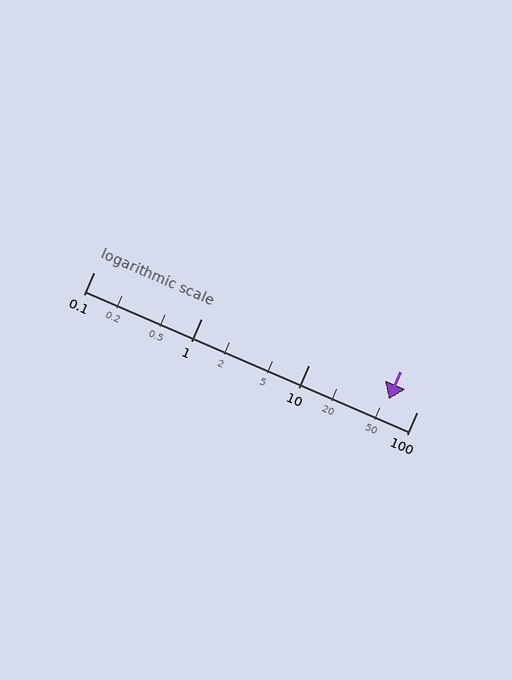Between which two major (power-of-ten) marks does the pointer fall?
The pointer is between 10 and 100.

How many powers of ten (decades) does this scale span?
The scale spans 3 decades, from 0.1 to 100.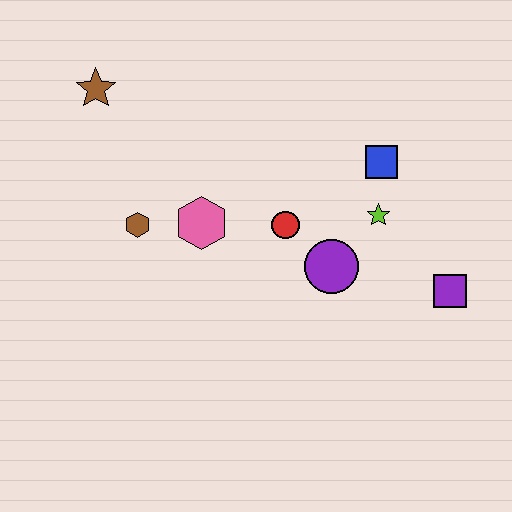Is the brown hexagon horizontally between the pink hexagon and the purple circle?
No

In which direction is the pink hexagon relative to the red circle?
The pink hexagon is to the left of the red circle.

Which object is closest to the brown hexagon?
The pink hexagon is closest to the brown hexagon.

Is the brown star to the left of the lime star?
Yes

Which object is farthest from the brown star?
The purple square is farthest from the brown star.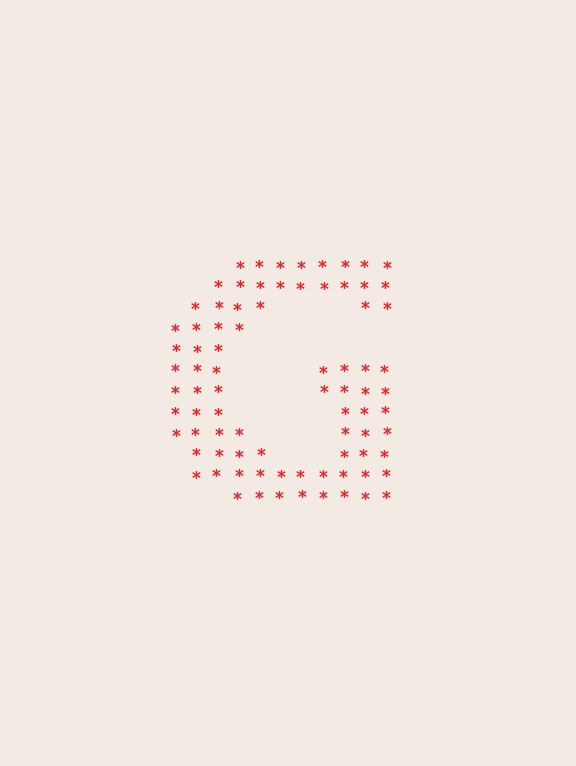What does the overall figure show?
The overall figure shows the letter G.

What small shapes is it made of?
It is made of small asterisks.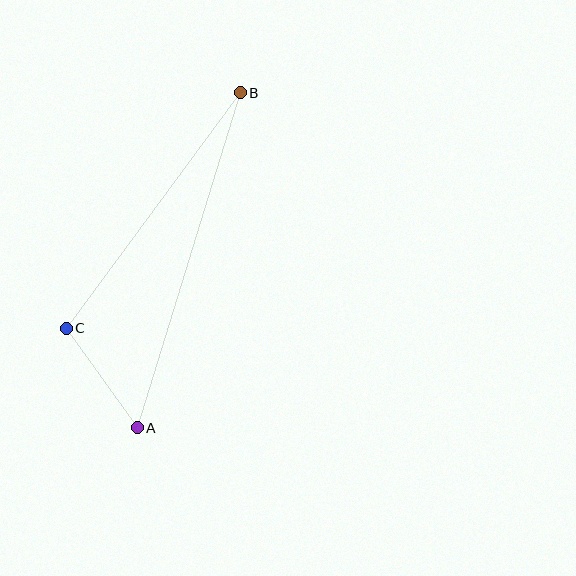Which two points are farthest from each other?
Points A and B are farthest from each other.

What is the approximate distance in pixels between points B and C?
The distance between B and C is approximately 293 pixels.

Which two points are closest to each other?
Points A and C are closest to each other.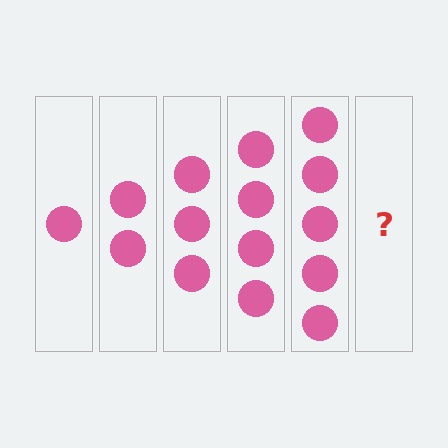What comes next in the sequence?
The next element should be 6 circles.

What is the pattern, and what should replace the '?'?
The pattern is that each step adds one more circle. The '?' should be 6 circles.